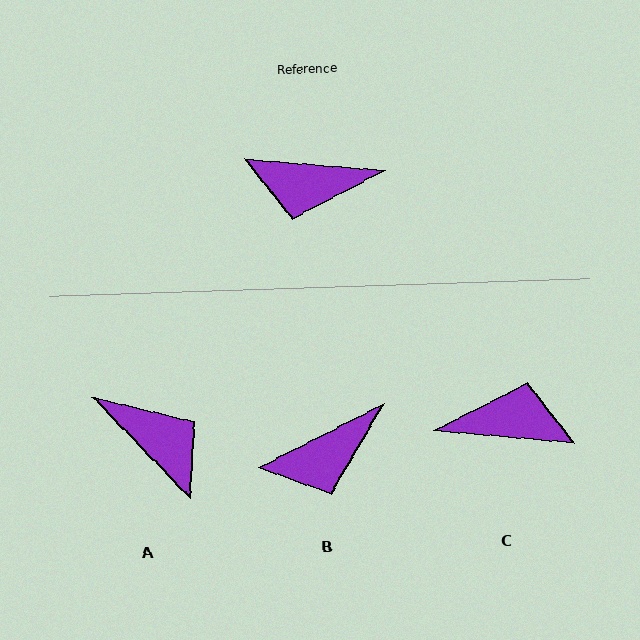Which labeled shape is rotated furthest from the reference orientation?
C, about 179 degrees away.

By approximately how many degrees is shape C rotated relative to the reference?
Approximately 179 degrees counter-clockwise.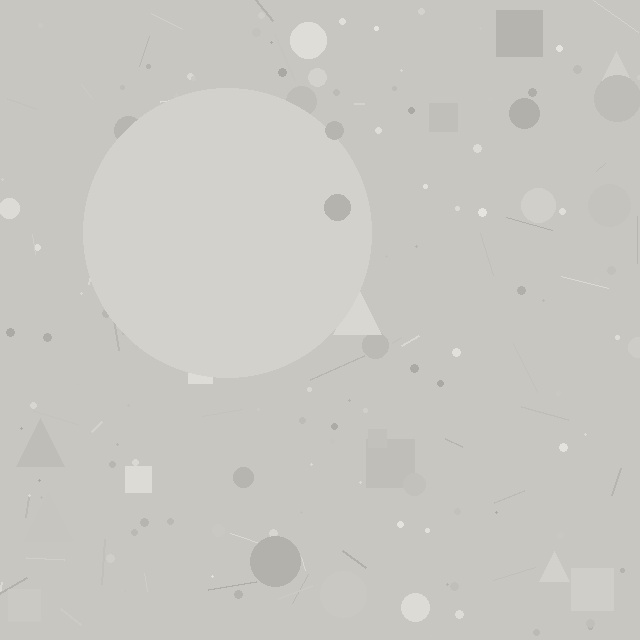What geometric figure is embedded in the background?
A circle is embedded in the background.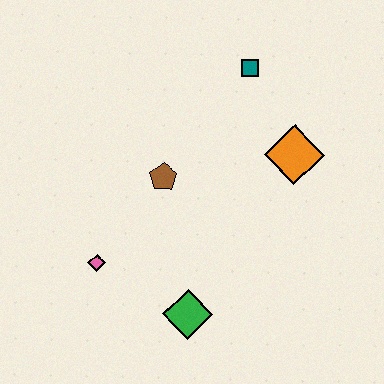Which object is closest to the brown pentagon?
The pink diamond is closest to the brown pentagon.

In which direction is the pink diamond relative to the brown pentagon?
The pink diamond is below the brown pentagon.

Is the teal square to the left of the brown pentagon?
No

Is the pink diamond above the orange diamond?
No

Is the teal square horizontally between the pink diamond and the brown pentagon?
No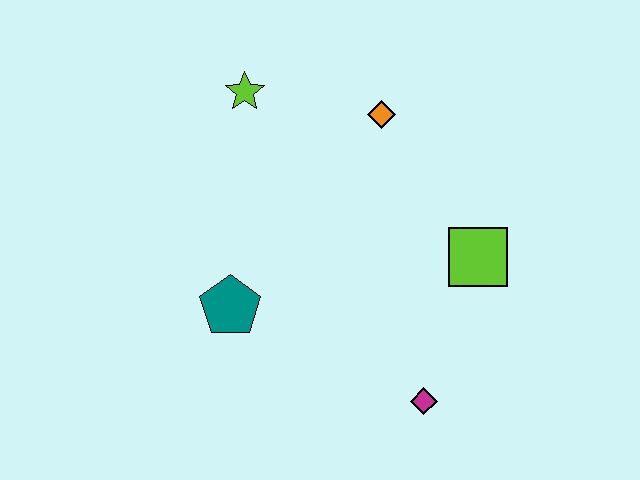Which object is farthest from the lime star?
The magenta diamond is farthest from the lime star.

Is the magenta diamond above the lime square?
No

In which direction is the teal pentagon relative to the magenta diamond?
The teal pentagon is to the left of the magenta diamond.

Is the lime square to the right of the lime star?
Yes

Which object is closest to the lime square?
The magenta diamond is closest to the lime square.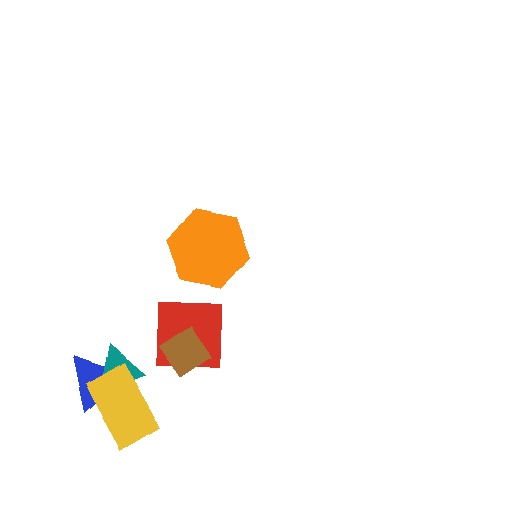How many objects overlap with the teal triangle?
2 objects overlap with the teal triangle.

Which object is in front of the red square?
The brown diamond is in front of the red square.